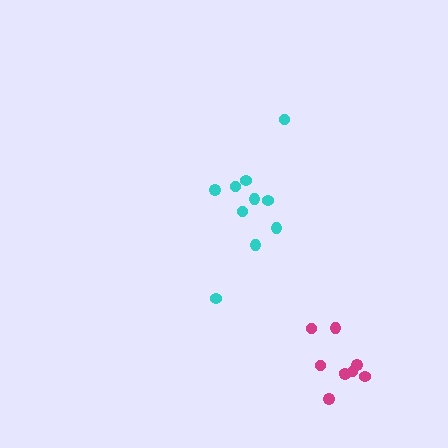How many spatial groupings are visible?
There are 2 spatial groupings.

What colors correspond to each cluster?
The clusters are colored: magenta, cyan.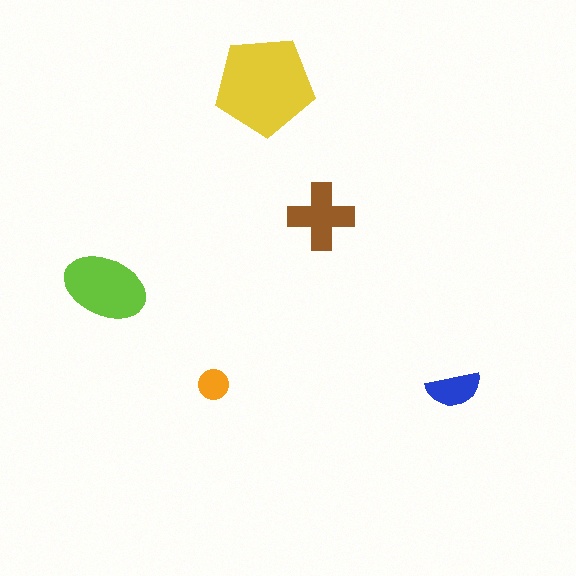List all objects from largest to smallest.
The yellow pentagon, the lime ellipse, the brown cross, the blue semicircle, the orange circle.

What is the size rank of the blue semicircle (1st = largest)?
4th.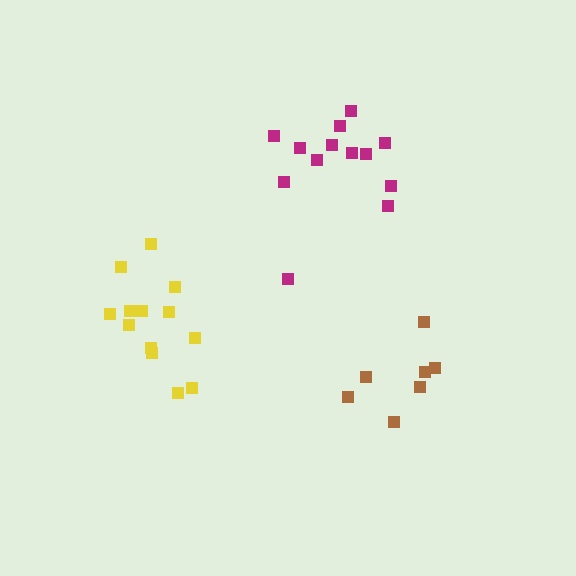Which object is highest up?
The magenta cluster is topmost.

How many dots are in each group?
Group 1: 13 dots, Group 2: 7 dots, Group 3: 13 dots (33 total).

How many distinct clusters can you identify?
There are 3 distinct clusters.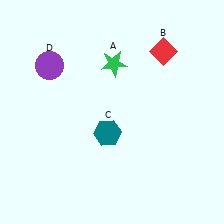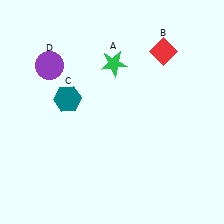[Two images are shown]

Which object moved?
The teal hexagon (C) moved left.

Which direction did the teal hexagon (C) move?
The teal hexagon (C) moved left.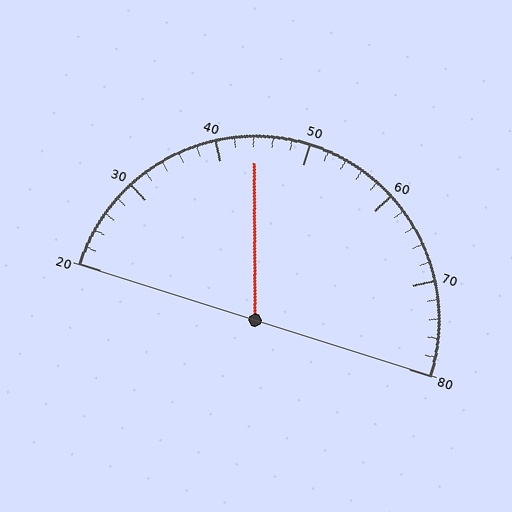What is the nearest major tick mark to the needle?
The nearest major tick mark is 40.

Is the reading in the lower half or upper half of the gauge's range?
The reading is in the lower half of the range (20 to 80).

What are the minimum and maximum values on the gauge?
The gauge ranges from 20 to 80.